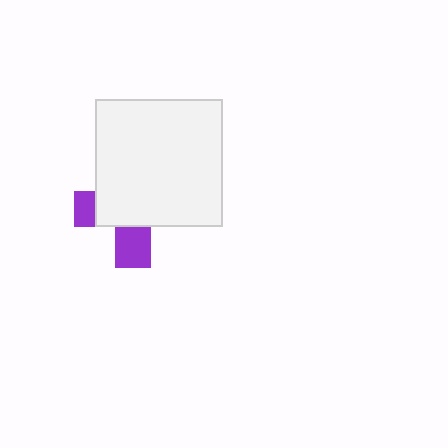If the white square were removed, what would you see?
You would see the complete purple cross.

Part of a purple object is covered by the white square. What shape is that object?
It is a cross.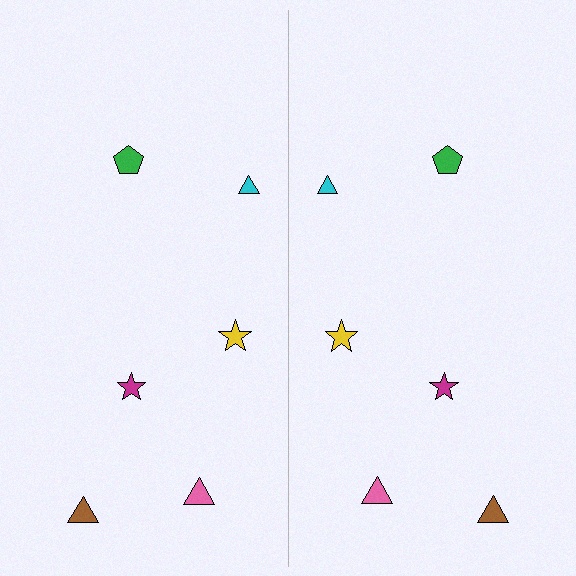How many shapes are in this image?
There are 12 shapes in this image.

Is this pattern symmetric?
Yes, this pattern has bilateral (reflection) symmetry.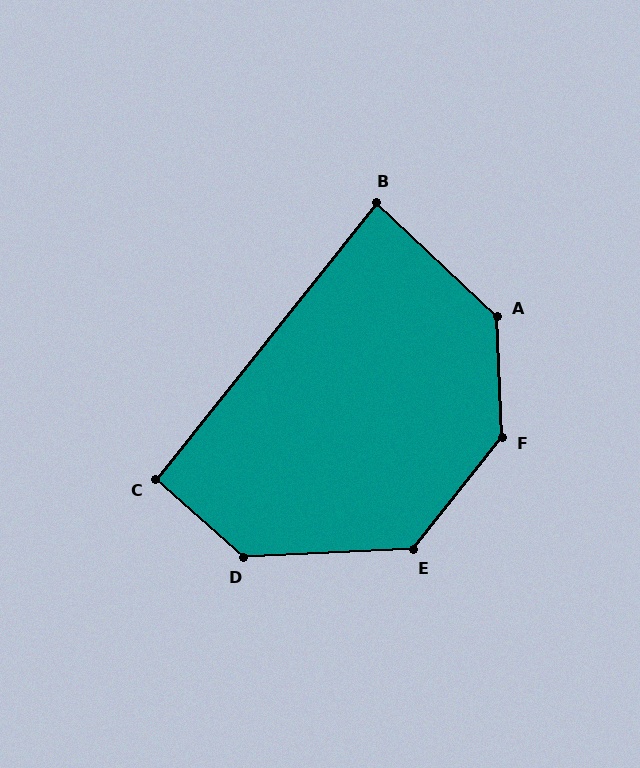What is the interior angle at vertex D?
Approximately 135 degrees (obtuse).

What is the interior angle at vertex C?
Approximately 93 degrees (approximately right).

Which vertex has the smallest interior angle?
B, at approximately 85 degrees.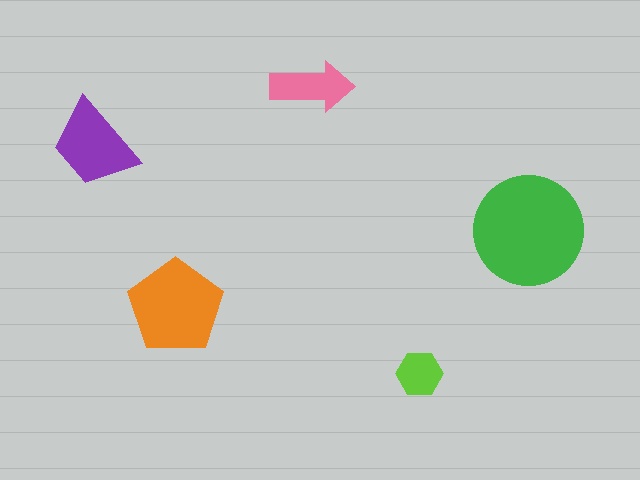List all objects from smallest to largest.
The lime hexagon, the pink arrow, the purple trapezoid, the orange pentagon, the green circle.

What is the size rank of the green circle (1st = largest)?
1st.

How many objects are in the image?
There are 5 objects in the image.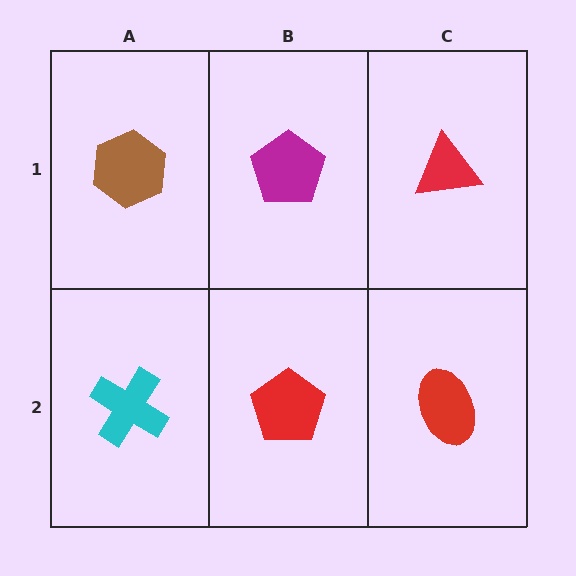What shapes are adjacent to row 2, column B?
A magenta pentagon (row 1, column B), a cyan cross (row 2, column A), a red ellipse (row 2, column C).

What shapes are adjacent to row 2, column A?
A brown hexagon (row 1, column A), a red pentagon (row 2, column B).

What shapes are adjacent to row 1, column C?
A red ellipse (row 2, column C), a magenta pentagon (row 1, column B).